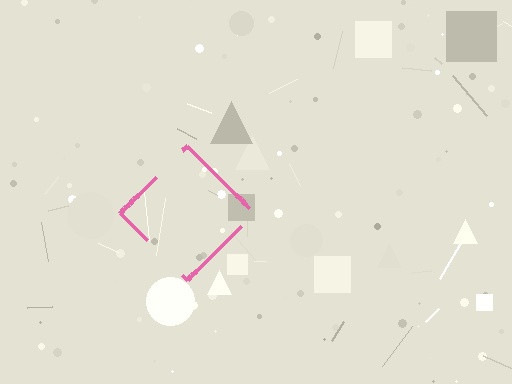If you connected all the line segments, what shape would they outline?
They would outline a diamond.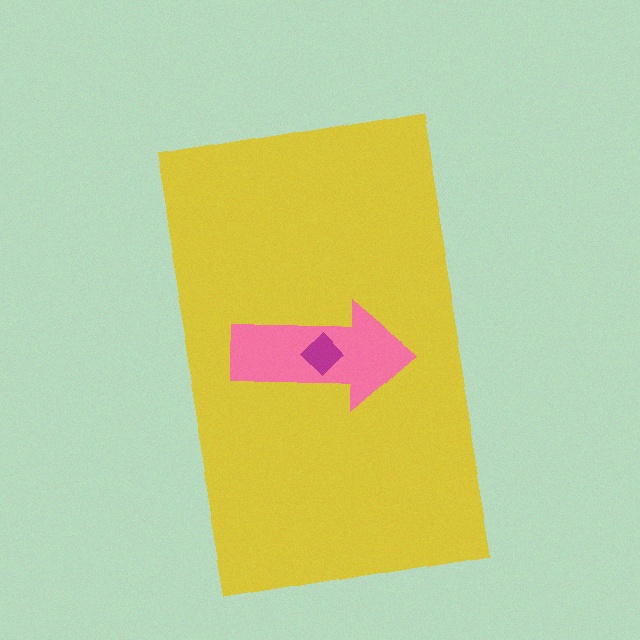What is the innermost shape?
The magenta diamond.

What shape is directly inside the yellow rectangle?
The pink arrow.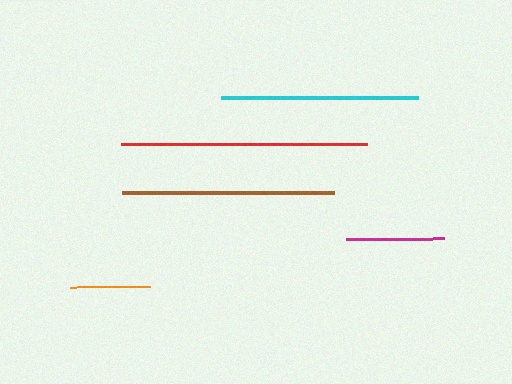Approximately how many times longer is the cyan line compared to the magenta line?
The cyan line is approximately 2.0 times the length of the magenta line.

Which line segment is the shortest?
The orange line is the shortest at approximately 80 pixels.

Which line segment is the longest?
The red line is the longest at approximately 246 pixels.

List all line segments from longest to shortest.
From longest to shortest: red, brown, cyan, magenta, orange.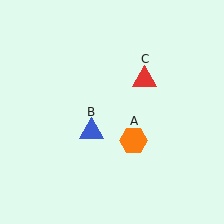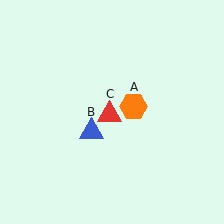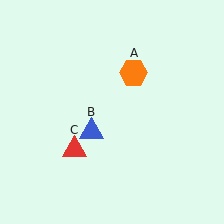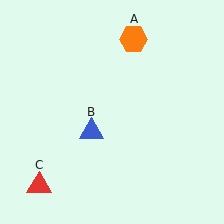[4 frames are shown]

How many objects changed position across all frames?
2 objects changed position: orange hexagon (object A), red triangle (object C).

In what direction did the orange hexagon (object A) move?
The orange hexagon (object A) moved up.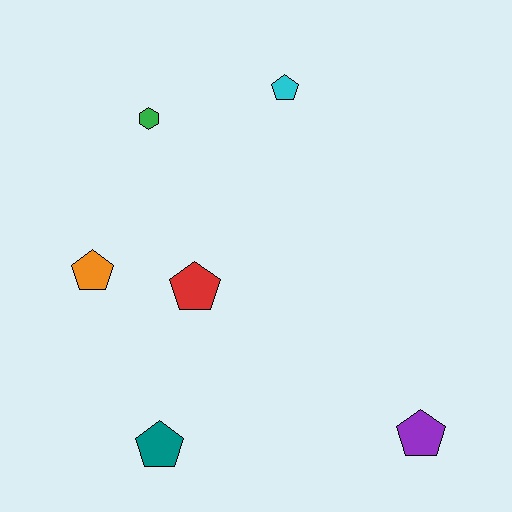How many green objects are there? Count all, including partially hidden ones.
There is 1 green object.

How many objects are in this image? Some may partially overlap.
There are 6 objects.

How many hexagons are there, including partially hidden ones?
There is 1 hexagon.